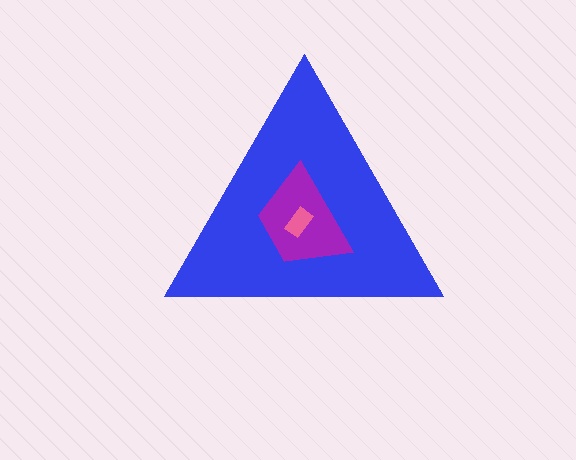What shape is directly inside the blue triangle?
The purple trapezoid.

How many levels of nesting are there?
3.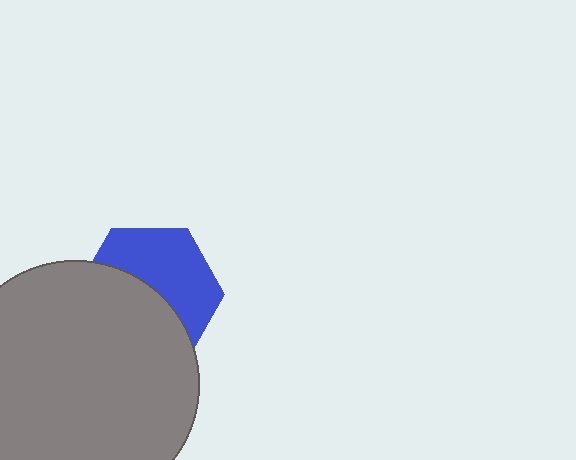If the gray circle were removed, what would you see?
You would see the complete blue hexagon.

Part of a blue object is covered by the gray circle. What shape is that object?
It is a hexagon.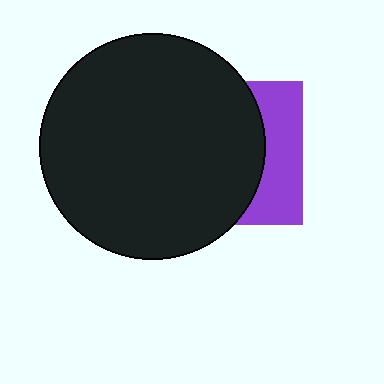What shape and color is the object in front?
The object in front is a black circle.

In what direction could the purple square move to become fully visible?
The purple square could move right. That would shift it out from behind the black circle entirely.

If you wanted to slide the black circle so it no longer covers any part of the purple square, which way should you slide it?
Slide it left — that is the most direct way to separate the two shapes.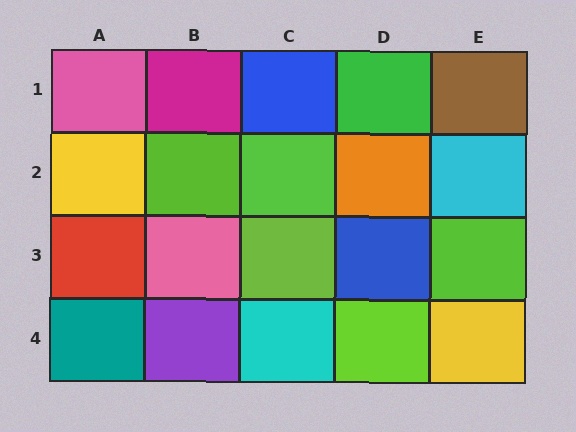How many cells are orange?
1 cell is orange.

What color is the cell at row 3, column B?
Pink.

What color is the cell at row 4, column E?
Yellow.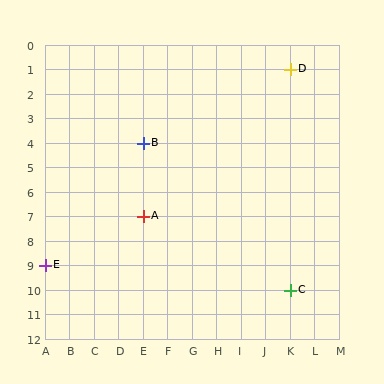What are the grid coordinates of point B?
Point B is at grid coordinates (E, 4).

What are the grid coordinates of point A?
Point A is at grid coordinates (E, 7).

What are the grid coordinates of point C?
Point C is at grid coordinates (K, 10).